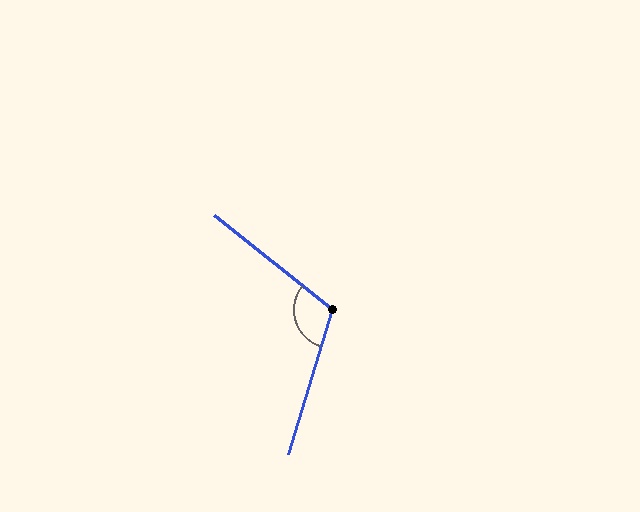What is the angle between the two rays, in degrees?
Approximately 112 degrees.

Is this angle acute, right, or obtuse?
It is obtuse.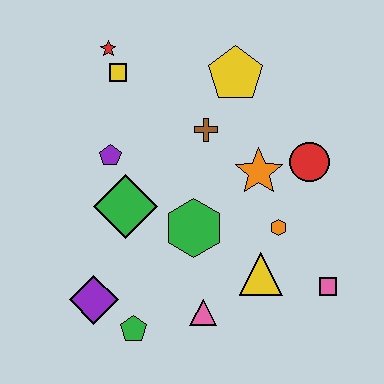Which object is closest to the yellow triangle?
The orange hexagon is closest to the yellow triangle.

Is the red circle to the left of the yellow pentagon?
No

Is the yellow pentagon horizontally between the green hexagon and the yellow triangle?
Yes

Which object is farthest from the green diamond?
The pink square is farthest from the green diamond.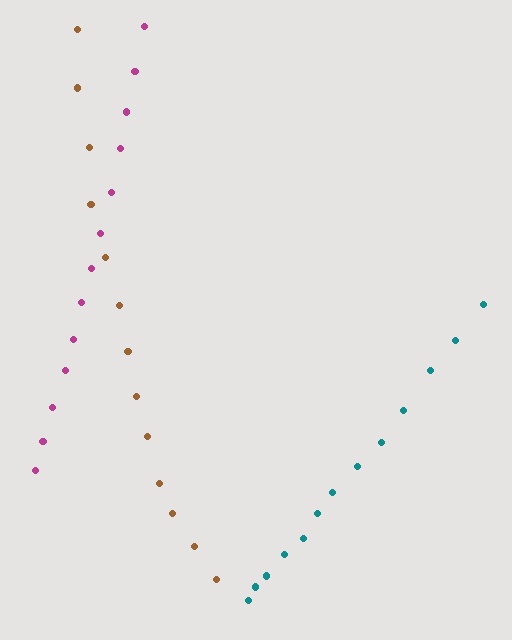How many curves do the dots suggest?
There are 3 distinct paths.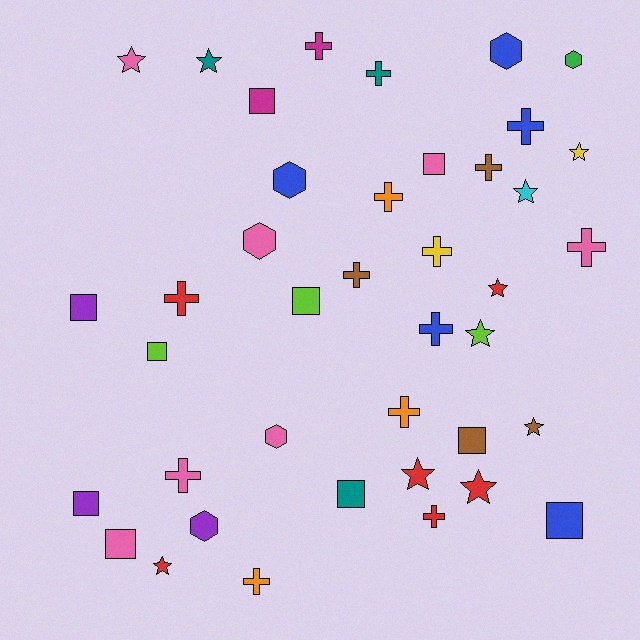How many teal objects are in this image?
There are 3 teal objects.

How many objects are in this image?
There are 40 objects.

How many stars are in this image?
There are 10 stars.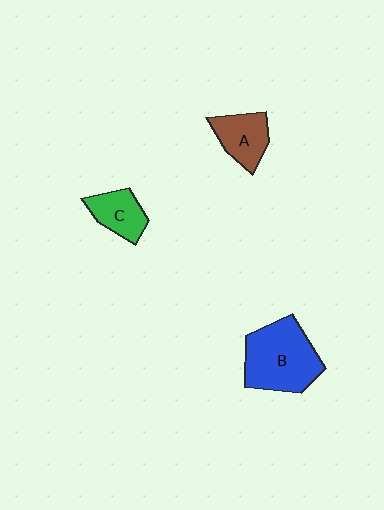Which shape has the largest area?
Shape B (blue).